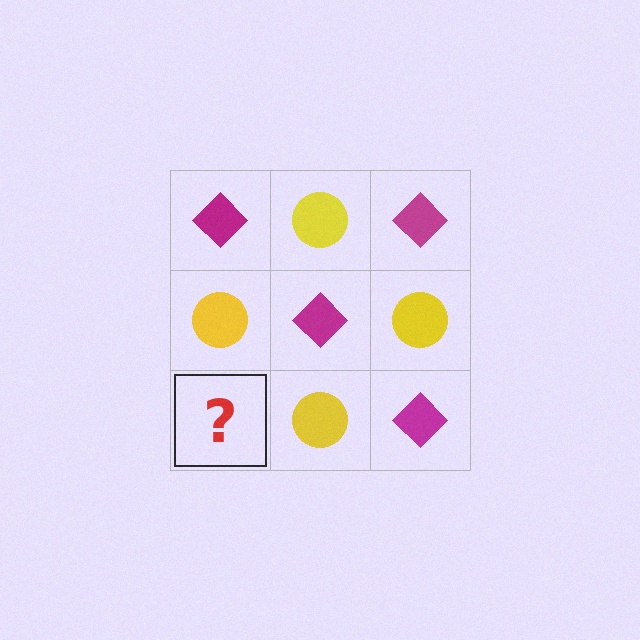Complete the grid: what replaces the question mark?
The question mark should be replaced with a magenta diamond.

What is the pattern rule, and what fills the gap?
The rule is that it alternates magenta diamond and yellow circle in a checkerboard pattern. The gap should be filled with a magenta diamond.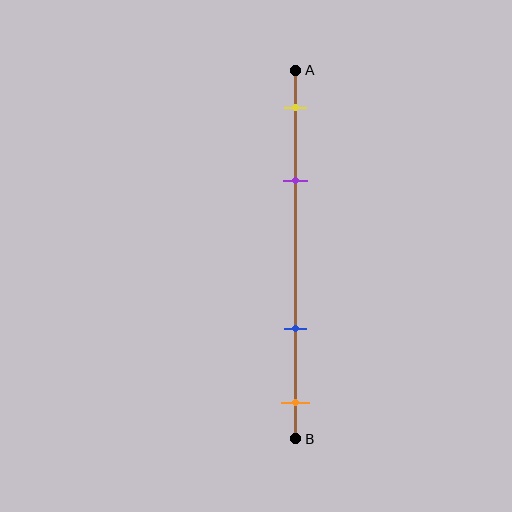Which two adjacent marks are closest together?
The yellow and purple marks are the closest adjacent pair.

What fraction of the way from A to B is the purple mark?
The purple mark is approximately 30% (0.3) of the way from A to B.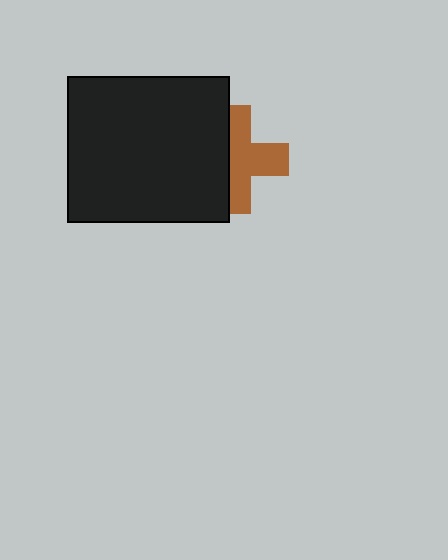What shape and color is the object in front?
The object in front is a black rectangle.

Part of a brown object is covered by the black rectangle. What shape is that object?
It is a cross.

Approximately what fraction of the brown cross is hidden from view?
Roughly 41% of the brown cross is hidden behind the black rectangle.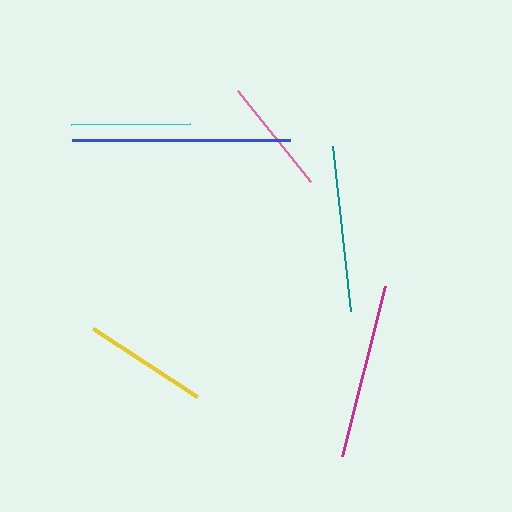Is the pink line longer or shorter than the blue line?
The blue line is longer than the pink line.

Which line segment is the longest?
The blue line is the longest at approximately 218 pixels.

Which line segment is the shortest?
The pink line is the shortest at approximately 117 pixels.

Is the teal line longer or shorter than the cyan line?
The teal line is longer than the cyan line.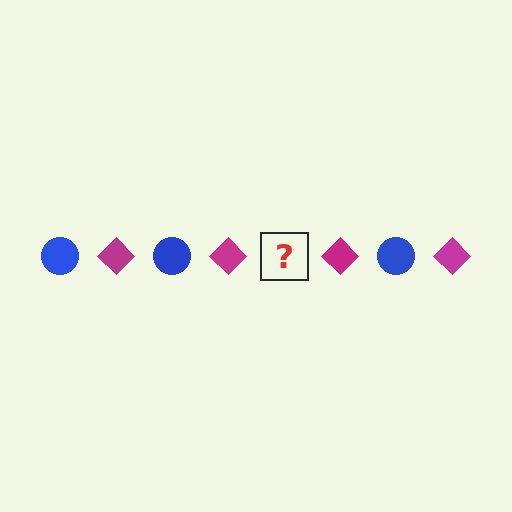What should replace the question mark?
The question mark should be replaced with a blue circle.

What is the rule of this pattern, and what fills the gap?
The rule is that the pattern alternates between blue circle and magenta diamond. The gap should be filled with a blue circle.